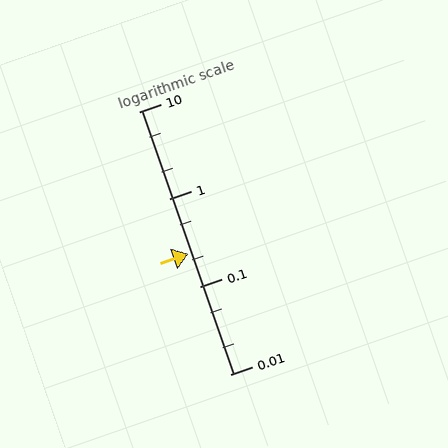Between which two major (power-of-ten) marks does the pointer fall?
The pointer is between 0.1 and 1.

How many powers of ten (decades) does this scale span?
The scale spans 3 decades, from 0.01 to 10.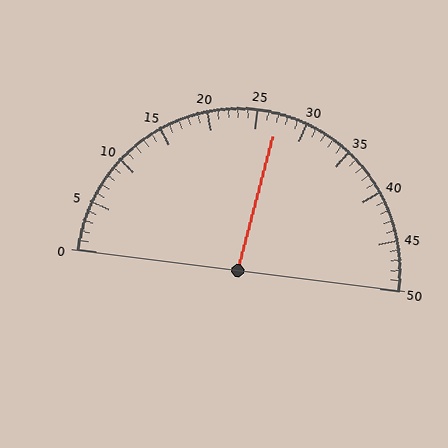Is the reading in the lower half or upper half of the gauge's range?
The reading is in the upper half of the range (0 to 50).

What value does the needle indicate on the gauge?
The needle indicates approximately 27.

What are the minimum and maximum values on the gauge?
The gauge ranges from 0 to 50.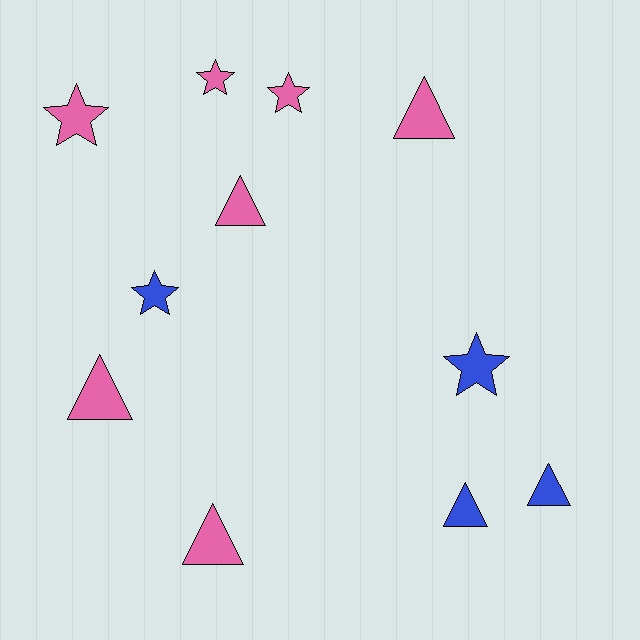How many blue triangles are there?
There are 2 blue triangles.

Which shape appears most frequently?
Triangle, with 6 objects.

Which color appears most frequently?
Pink, with 7 objects.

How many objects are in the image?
There are 11 objects.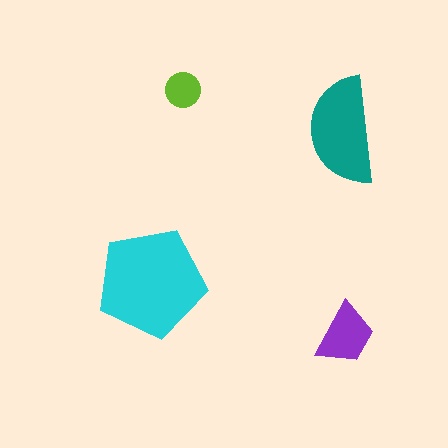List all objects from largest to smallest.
The cyan pentagon, the teal semicircle, the purple trapezoid, the lime circle.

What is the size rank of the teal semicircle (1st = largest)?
2nd.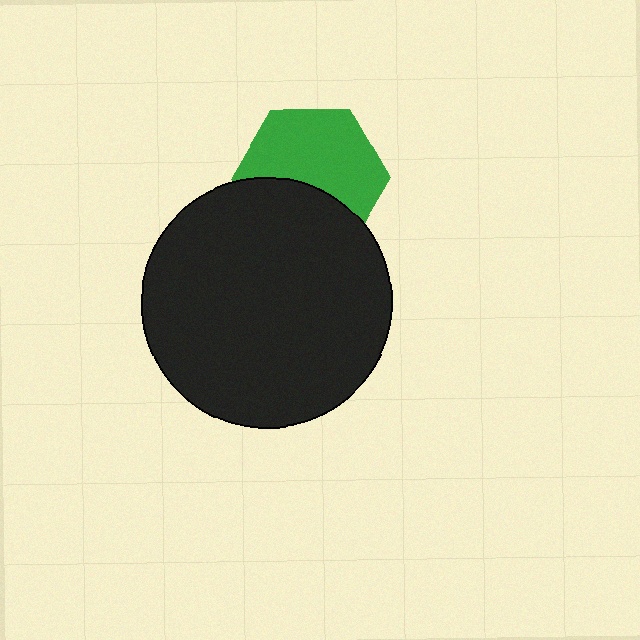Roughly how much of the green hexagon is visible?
About half of it is visible (roughly 61%).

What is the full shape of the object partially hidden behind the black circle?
The partially hidden object is a green hexagon.